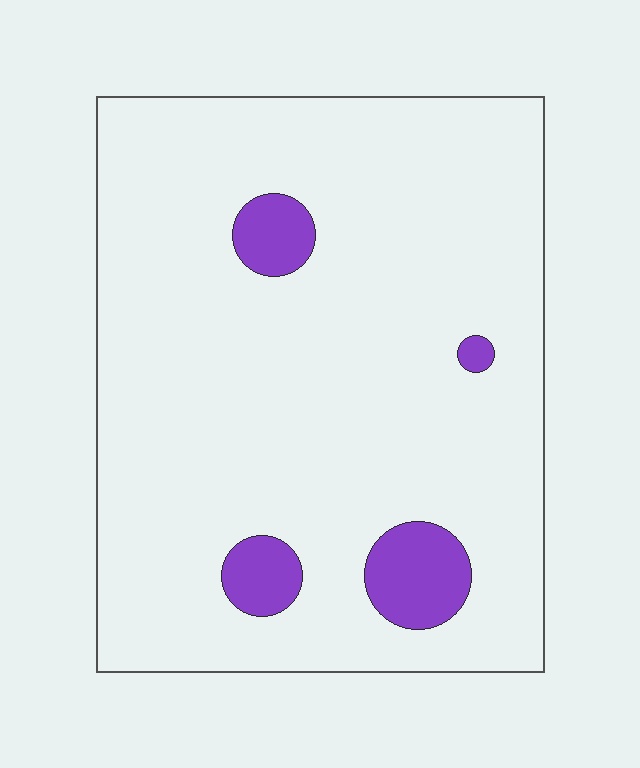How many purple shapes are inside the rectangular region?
4.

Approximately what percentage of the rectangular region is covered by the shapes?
Approximately 10%.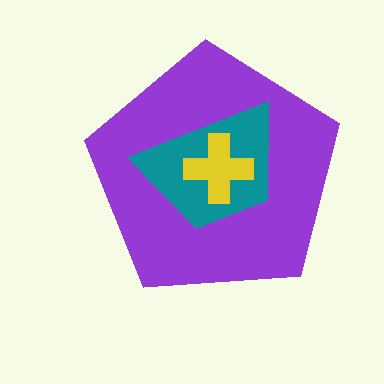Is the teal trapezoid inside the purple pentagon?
Yes.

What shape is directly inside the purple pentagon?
The teal trapezoid.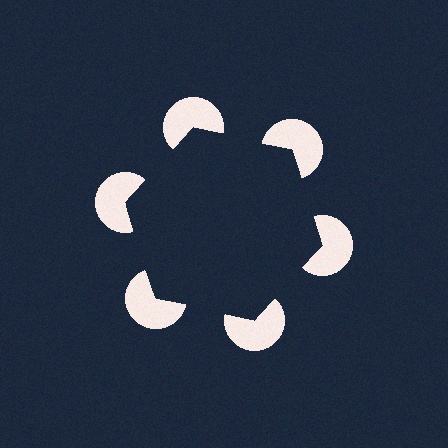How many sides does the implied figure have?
6 sides.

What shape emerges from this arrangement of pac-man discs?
An illusory hexagon — its edges are inferred from the aligned wedge cuts in the pac-man discs, not physically drawn.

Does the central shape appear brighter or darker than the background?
It typically appears slightly darker than the background, even though no actual brightness change is drawn.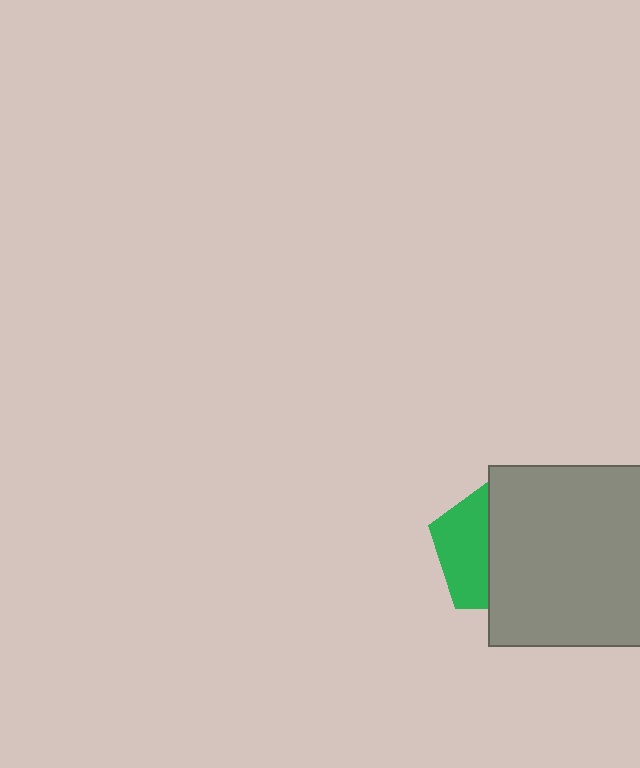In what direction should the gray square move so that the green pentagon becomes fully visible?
The gray square should move right. That is the shortest direction to clear the overlap and leave the green pentagon fully visible.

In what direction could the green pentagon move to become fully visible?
The green pentagon could move left. That would shift it out from behind the gray square entirely.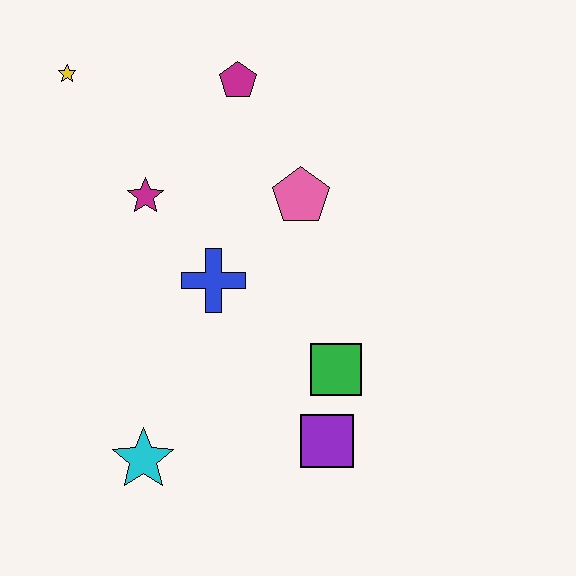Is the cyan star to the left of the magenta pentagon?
Yes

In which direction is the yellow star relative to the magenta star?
The yellow star is above the magenta star.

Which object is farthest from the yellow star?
The purple square is farthest from the yellow star.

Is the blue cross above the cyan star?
Yes